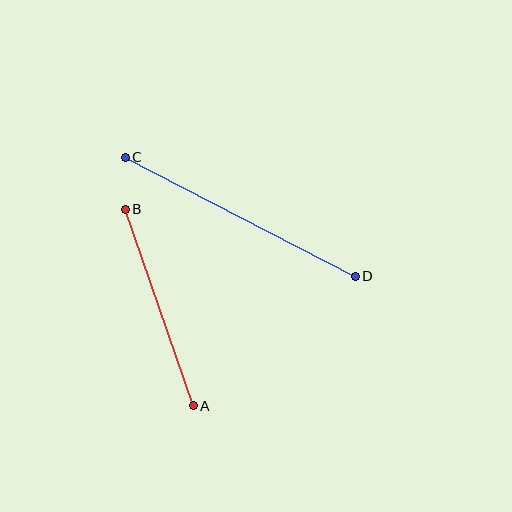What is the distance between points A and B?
The distance is approximately 208 pixels.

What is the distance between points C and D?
The distance is approximately 259 pixels.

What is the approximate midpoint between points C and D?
The midpoint is at approximately (240, 217) pixels.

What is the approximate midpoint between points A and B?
The midpoint is at approximately (159, 307) pixels.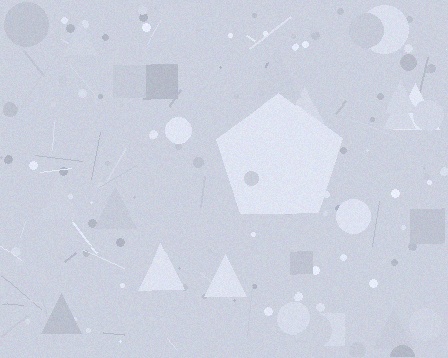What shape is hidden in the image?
A pentagon is hidden in the image.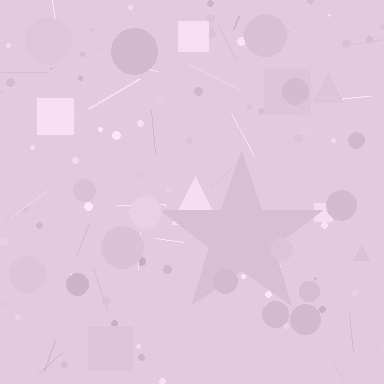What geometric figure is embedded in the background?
A star is embedded in the background.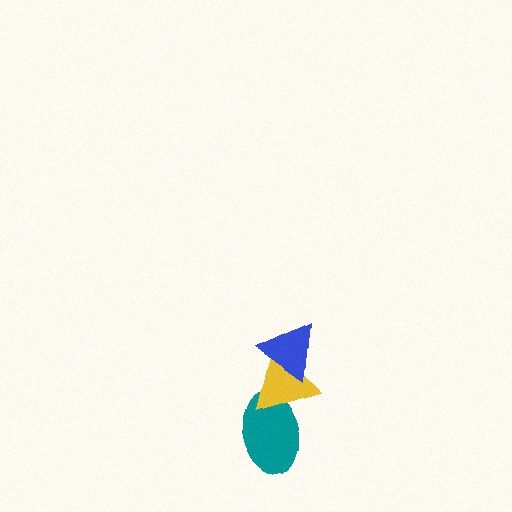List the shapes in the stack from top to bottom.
From top to bottom: the blue triangle, the yellow triangle, the teal ellipse.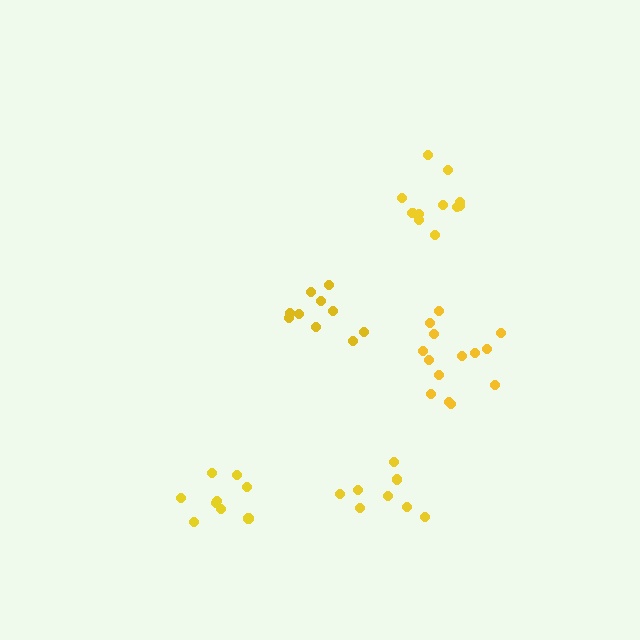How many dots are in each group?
Group 1: 11 dots, Group 2: 8 dots, Group 3: 14 dots, Group 4: 10 dots, Group 5: 9 dots (52 total).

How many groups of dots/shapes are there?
There are 5 groups.